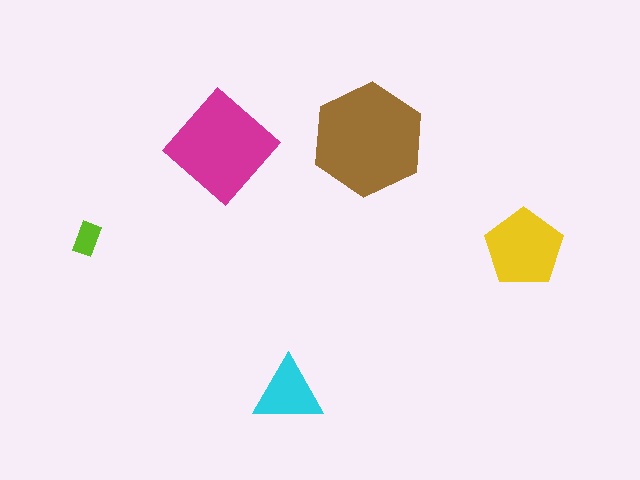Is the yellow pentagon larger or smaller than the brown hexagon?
Smaller.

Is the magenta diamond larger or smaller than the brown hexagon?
Smaller.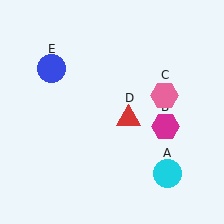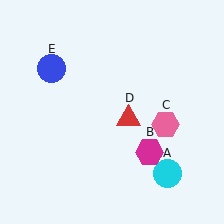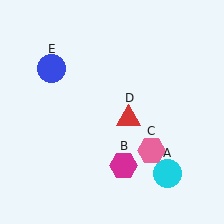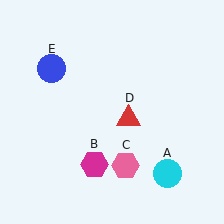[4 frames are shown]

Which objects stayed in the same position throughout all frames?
Cyan circle (object A) and red triangle (object D) and blue circle (object E) remained stationary.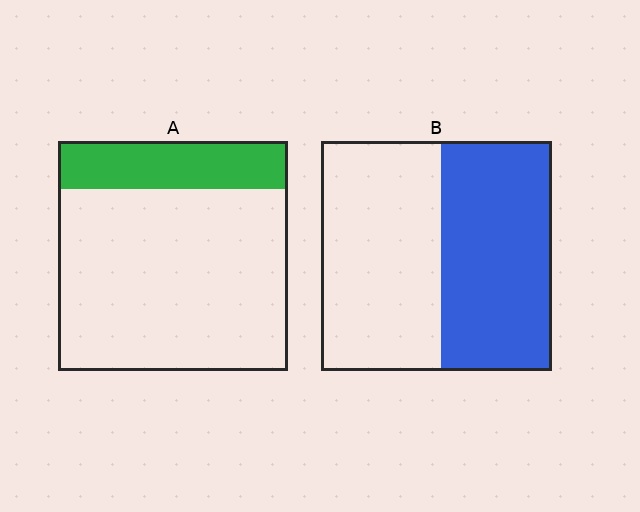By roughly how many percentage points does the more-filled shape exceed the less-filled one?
By roughly 25 percentage points (B over A).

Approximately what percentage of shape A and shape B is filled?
A is approximately 20% and B is approximately 50%.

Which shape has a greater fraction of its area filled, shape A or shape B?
Shape B.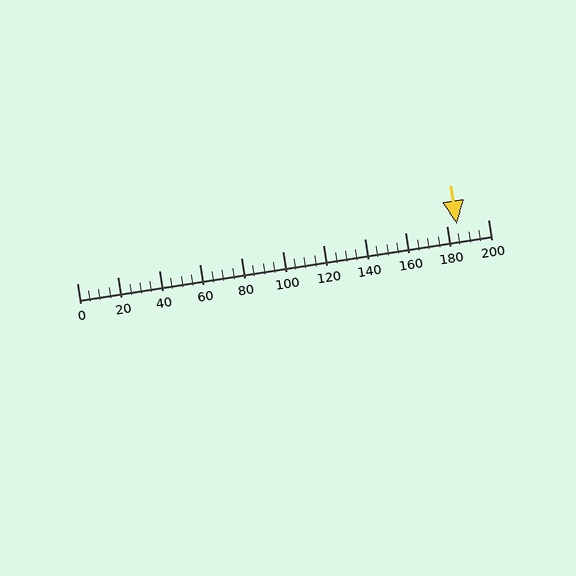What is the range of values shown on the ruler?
The ruler shows values from 0 to 200.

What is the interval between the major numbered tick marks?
The major tick marks are spaced 20 units apart.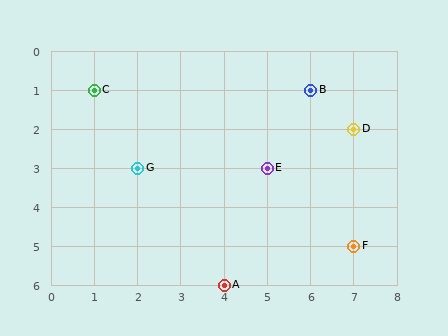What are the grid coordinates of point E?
Point E is at grid coordinates (5, 3).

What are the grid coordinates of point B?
Point B is at grid coordinates (6, 1).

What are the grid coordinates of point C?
Point C is at grid coordinates (1, 1).